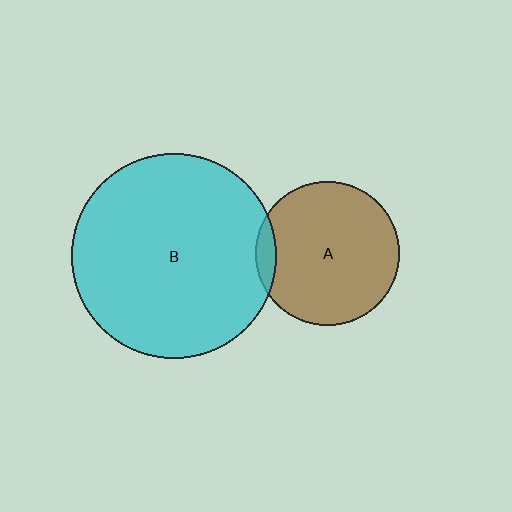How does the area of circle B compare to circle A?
Approximately 2.0 times.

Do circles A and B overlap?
Yes.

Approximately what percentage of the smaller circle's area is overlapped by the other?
Approximately 5%.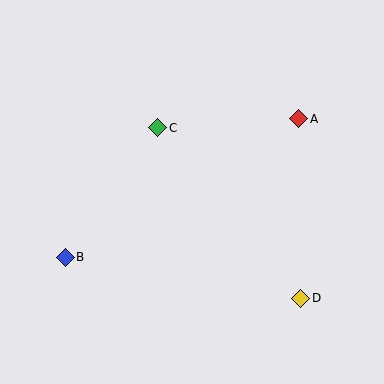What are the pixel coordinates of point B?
Point B is at (65, 257).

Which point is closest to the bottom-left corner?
Point B is closest to the bottom-left corner.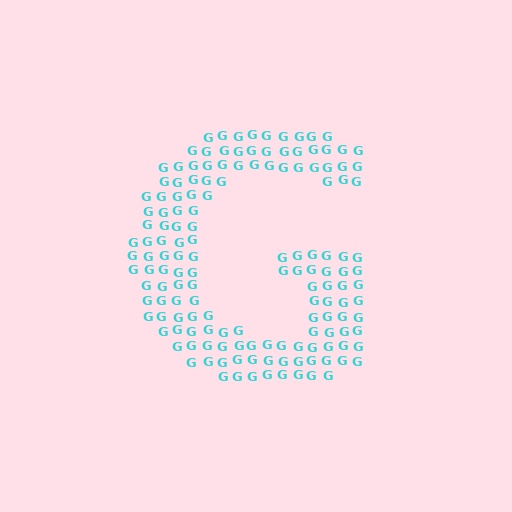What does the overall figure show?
The overall figure shows the letter G.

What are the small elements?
The small elements are letter G's.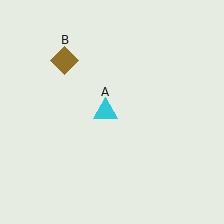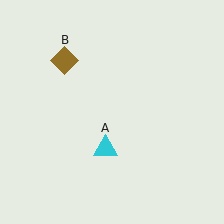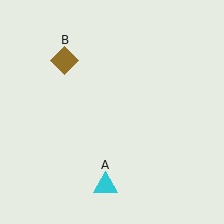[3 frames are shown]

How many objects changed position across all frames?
1 object changed position: cyan triangle (object A).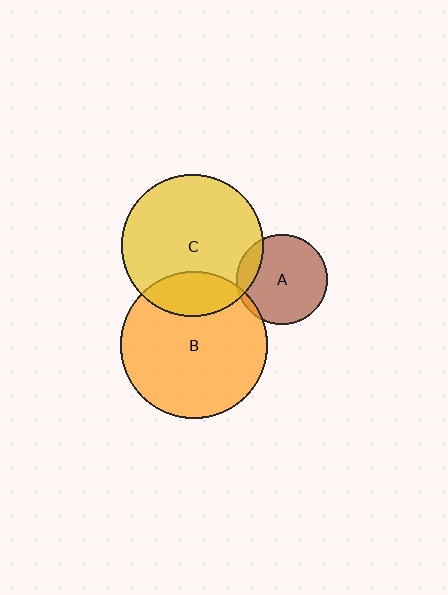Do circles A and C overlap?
Yes.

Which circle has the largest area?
Circle B (orange).